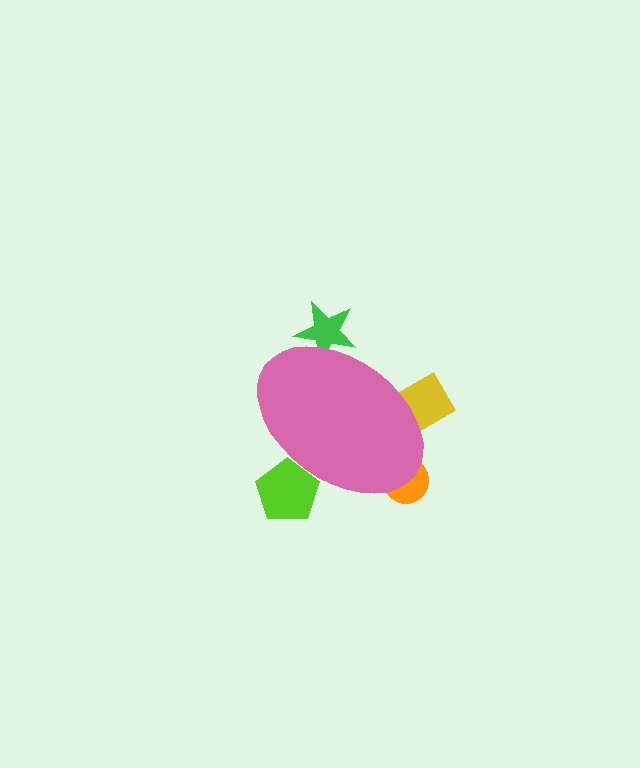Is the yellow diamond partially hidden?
Yes, the yellow diamond is partially hidden behind the pink ellipse.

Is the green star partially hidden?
Yes, the green star is partially hidden behind the pink ellipse.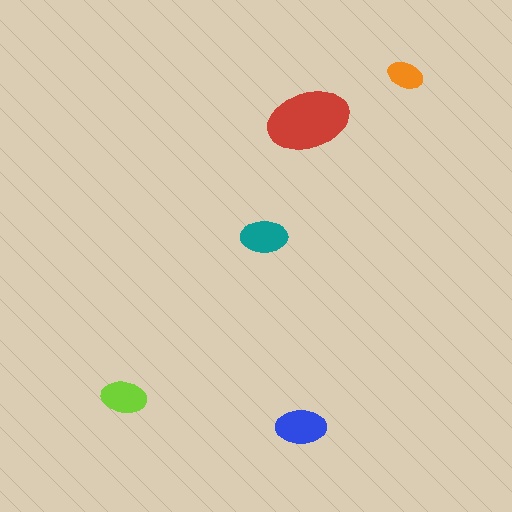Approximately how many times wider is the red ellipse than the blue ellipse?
About 1.5 times wider.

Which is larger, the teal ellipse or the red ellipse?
The red one.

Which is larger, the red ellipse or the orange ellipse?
The red one.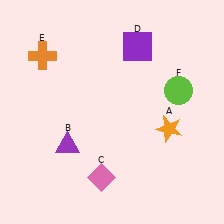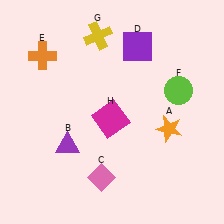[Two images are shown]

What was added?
A yellow cross (G), a magenta square (H) were added in Image 2.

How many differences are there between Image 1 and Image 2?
There are 2 differences between the two images.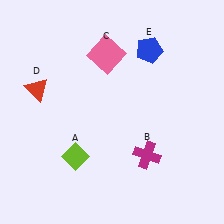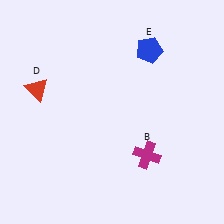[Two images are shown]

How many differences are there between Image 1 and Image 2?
There are 2 differences between the two images.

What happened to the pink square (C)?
The pink square (C) was removed in Image 2. It was in the top-left area of Image 1.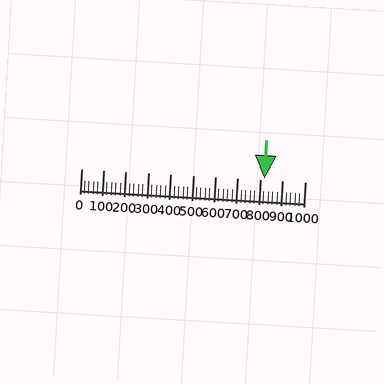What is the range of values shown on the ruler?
The ruler shows values from 0 to 1000.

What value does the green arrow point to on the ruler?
The green arrow points to approximately 820.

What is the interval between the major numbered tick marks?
The major tick marks are spaced 100 units apart.